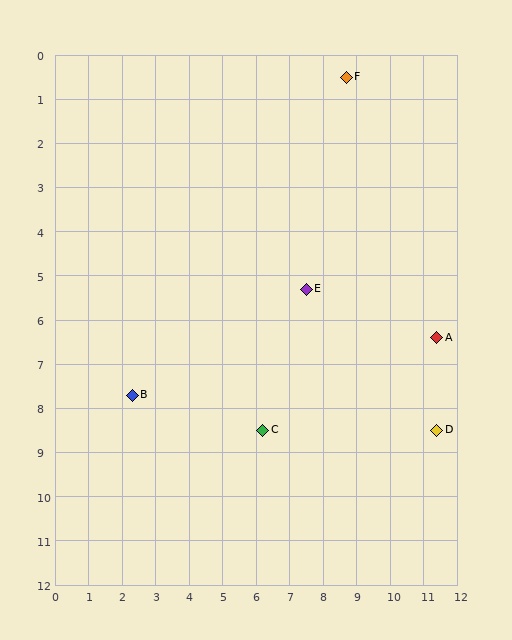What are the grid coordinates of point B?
Point B is at approximately (2.3, 7.7).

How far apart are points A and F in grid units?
Points A and F are about 6.5 grid units apart.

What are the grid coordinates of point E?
Point E is at approximately (7.5, 5.3).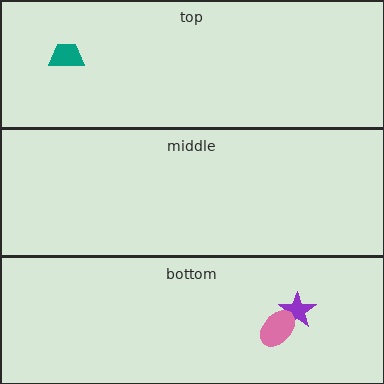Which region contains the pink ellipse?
The bottom region.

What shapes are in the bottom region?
The purple star, the pink ellipse.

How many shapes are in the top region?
1.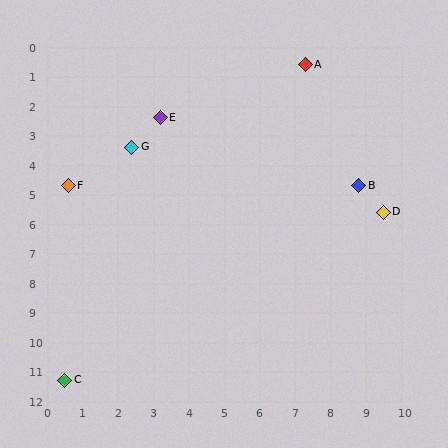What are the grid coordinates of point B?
Point B is at approximately (8.8, 4.7).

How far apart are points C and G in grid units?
Points C and G are about 8.1 grid units apart.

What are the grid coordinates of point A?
Point A is at approximately (7.3, 0.6).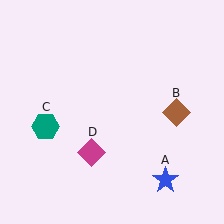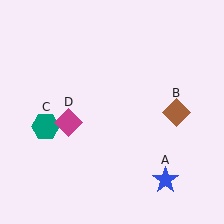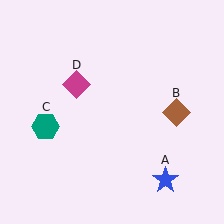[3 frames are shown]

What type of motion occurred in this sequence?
The magenta diamond (object D) rotated clockwise around the center of the scene.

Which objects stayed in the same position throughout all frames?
Blue star (object A) and brown diamond (object B) and teal hexagon (object C) remained stationary.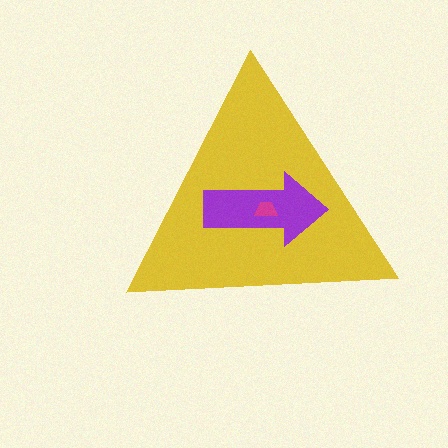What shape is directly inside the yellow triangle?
The purple arrow.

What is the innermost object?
The magenta trapezoid.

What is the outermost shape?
The yellow triangle.